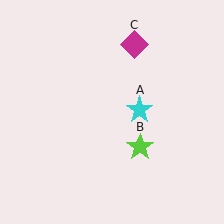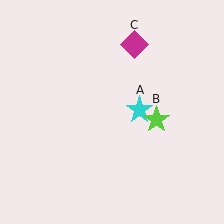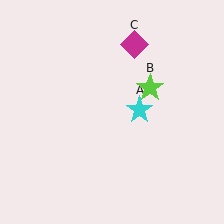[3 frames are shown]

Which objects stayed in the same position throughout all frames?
Cyan star (object A) and magenta diamond (object C) remained stationary.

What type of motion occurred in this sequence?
The lime star (object B) rotated counterclockwise around the center of the scene.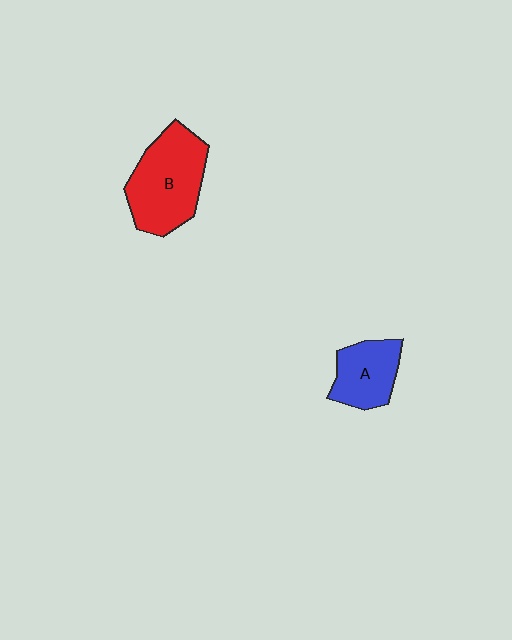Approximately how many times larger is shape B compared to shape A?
Approximately 1.6 times.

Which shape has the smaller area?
Shape A (blue).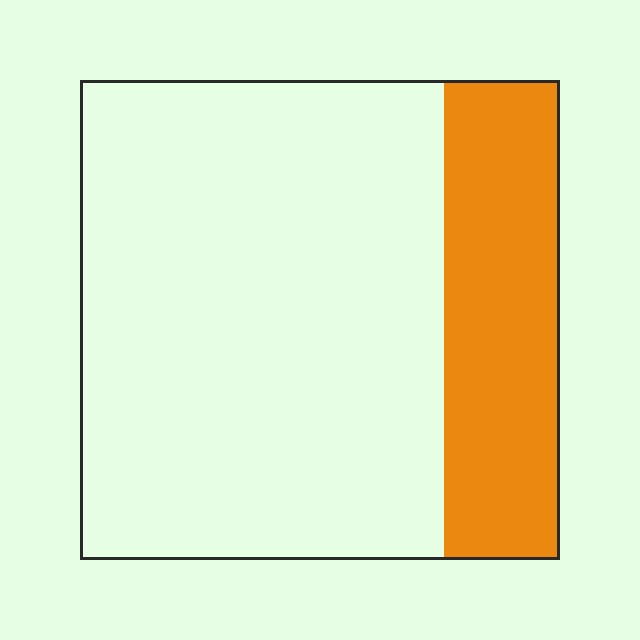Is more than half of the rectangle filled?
No.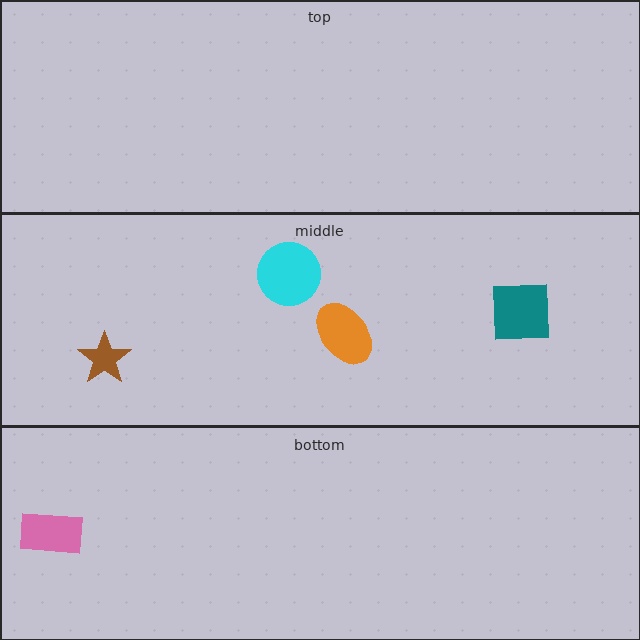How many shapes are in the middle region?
4.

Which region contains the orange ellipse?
The middle region.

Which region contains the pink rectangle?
The bottom region.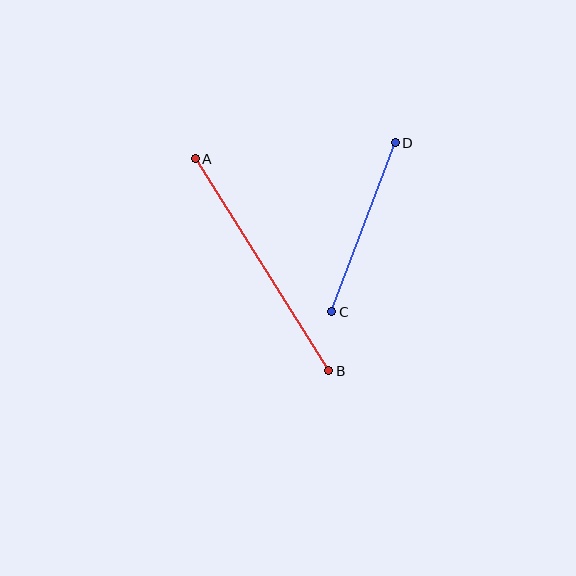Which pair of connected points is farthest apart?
Points A and B are farthest apart.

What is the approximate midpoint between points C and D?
The midpoint is at approximately (364, 227) pixels.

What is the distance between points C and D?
The distance is approximately 180 pixels.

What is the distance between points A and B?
The distance is approximately 250 pixels.